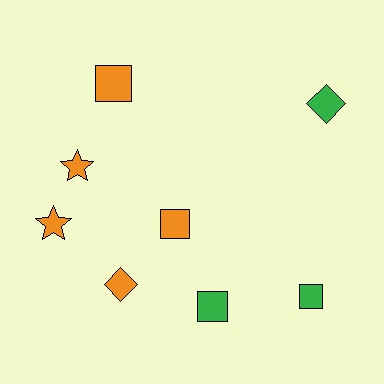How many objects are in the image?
There are 8 objects.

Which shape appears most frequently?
Square, with 4 objects.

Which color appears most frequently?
Orange, with 5 objects.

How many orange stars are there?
There are 2 orange stars.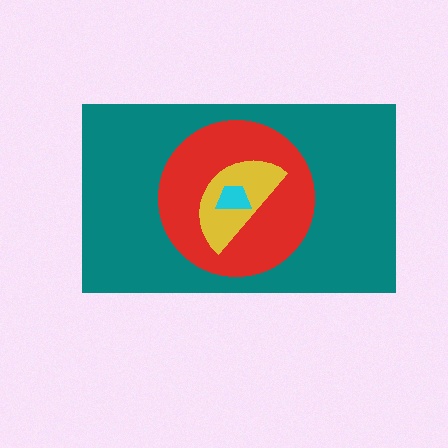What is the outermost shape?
The teal rectangle.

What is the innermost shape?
The cyan trapezoid.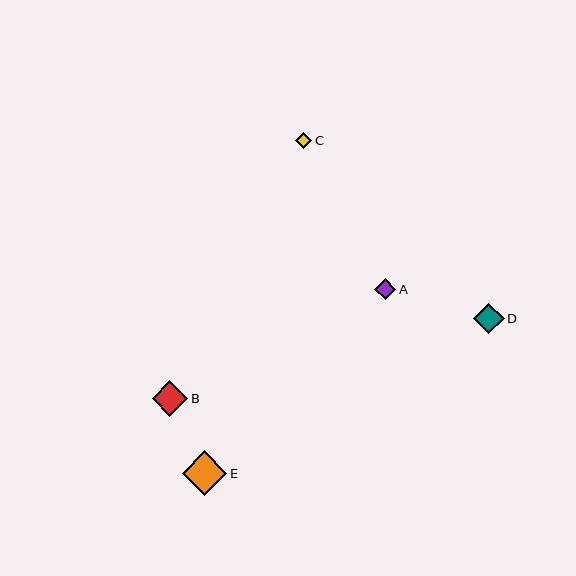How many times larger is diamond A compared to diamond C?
Diamond A is approximately 1.3 times the size of diamond C.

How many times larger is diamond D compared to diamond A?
Diamond D is approximately 1.4 times the size of diamond A.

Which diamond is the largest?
Diamond E is the largest with a size of approximately 44 pixels.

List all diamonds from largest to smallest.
From largest to smallest: E, B, D, A, C.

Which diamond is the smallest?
Diamond C is the smallest with a size of approximately 16 pixels.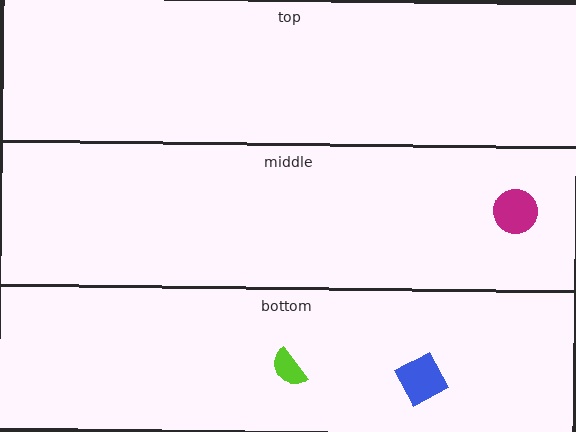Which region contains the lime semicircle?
The bottom region.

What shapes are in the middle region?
The magenta circle.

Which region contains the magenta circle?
The middle region.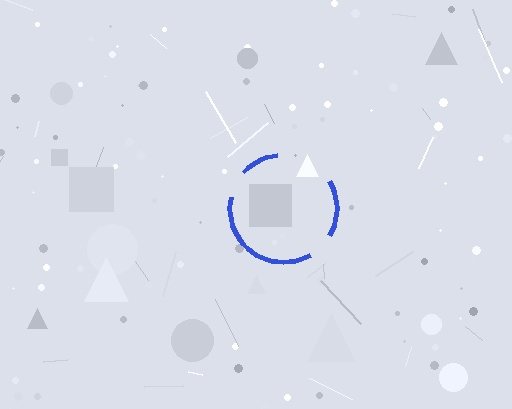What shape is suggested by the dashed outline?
The dashed outline suggests a circle.